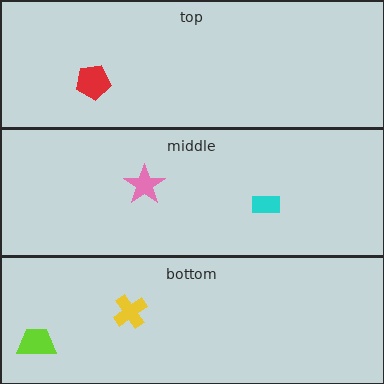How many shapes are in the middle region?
2.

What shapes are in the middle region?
The pink star, the cyan rectangle.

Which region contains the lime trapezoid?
The bottom region.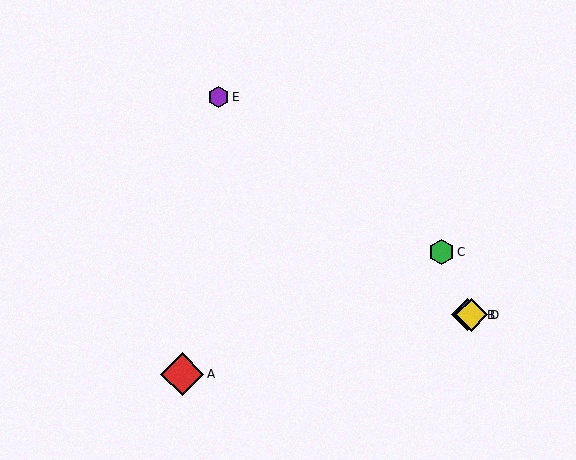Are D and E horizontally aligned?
No, D is at y≈315 and E is at y≈97.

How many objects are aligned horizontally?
2 objects (B, D) are aligned horizontally.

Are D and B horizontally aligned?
Yes, both are at y≈315.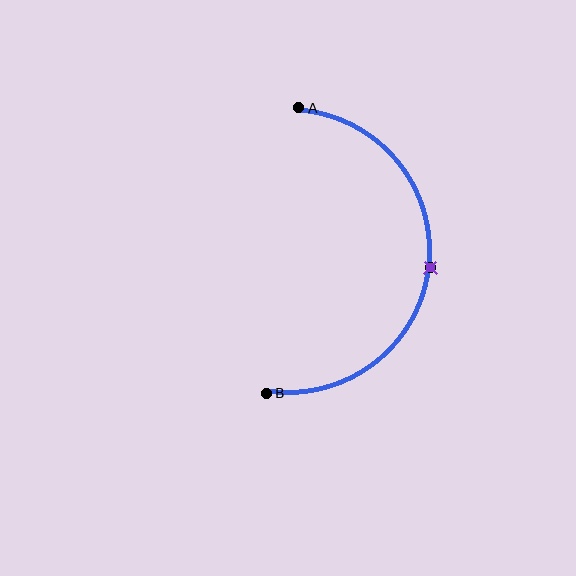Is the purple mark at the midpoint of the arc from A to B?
Yes. The purple mark lies on the arc at equal arc-length from both A and B — it is the arc midpoint.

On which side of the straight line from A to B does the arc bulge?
The arc bulges to the right of the straight line connecting A and B.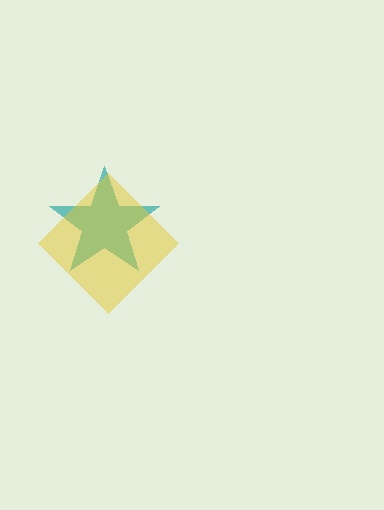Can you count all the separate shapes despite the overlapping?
Yes, there are 2 separate shapes.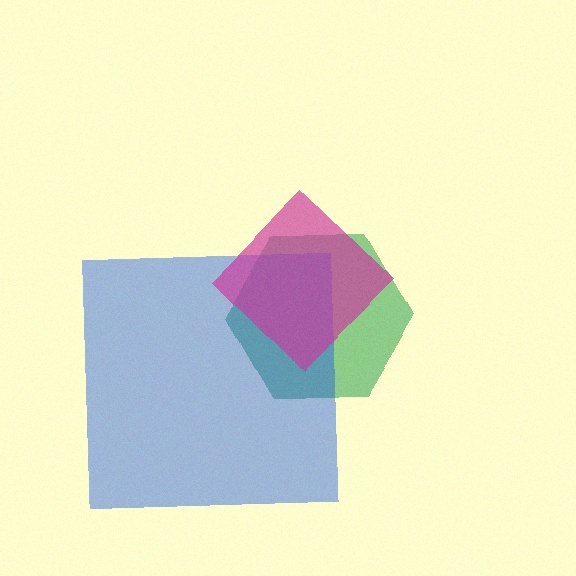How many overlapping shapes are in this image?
There are 3 overlapping shapes in the image.